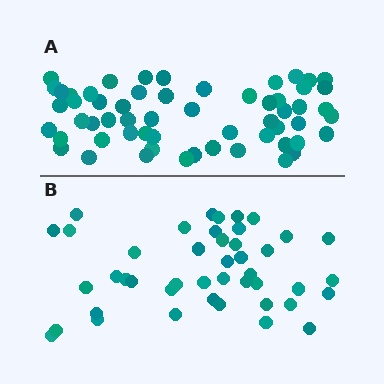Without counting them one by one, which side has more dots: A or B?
Region A (the top region) has more dots.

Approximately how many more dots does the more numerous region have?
Region A has approximately 15 more dots than region B.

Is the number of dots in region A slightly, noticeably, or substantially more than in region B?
Region A has noticeably more, but not dramatically so. The ratio is roughly 1.3 to 1.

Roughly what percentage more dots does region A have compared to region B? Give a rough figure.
About 30% more.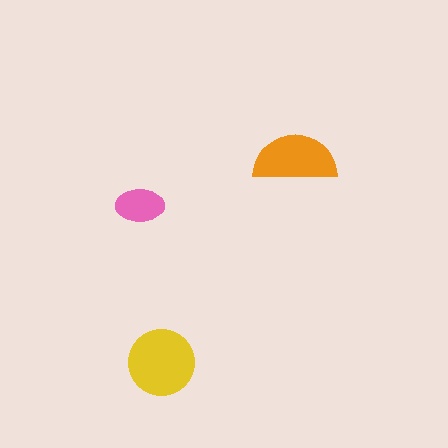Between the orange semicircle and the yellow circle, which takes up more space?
The yellow circle.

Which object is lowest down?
The yellow circle is bottommost.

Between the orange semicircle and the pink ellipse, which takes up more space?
The orange semicircle.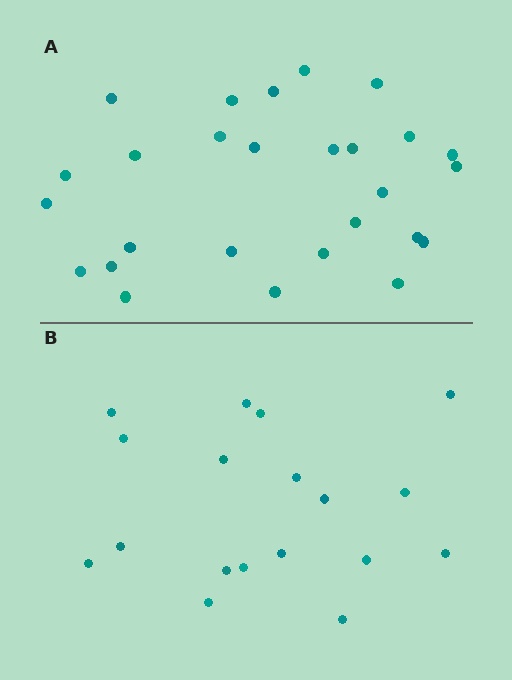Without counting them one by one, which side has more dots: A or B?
Region A (the top region) has more dots.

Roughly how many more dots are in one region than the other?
Region A has roughly 8 or so more dots than region B.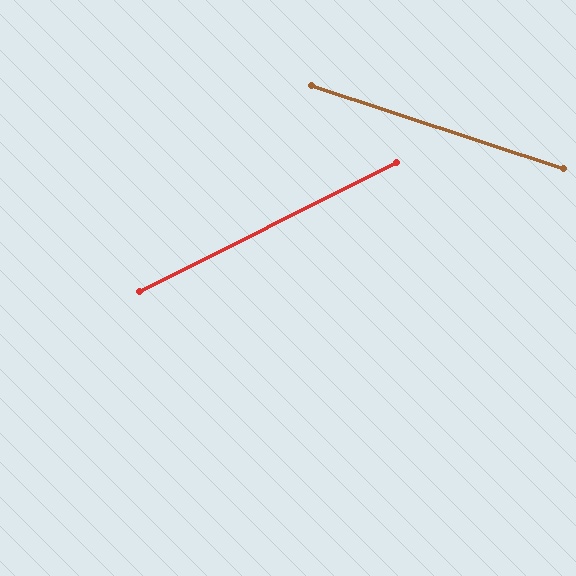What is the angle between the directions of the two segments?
Approximately 45 degrees.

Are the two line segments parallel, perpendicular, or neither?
Neither parallel nor perpendicular — they differ by about 45°.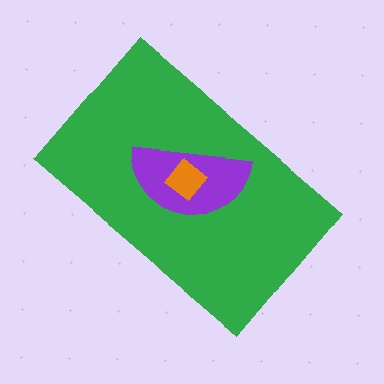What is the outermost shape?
The green rectangle.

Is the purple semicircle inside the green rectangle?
Yes.